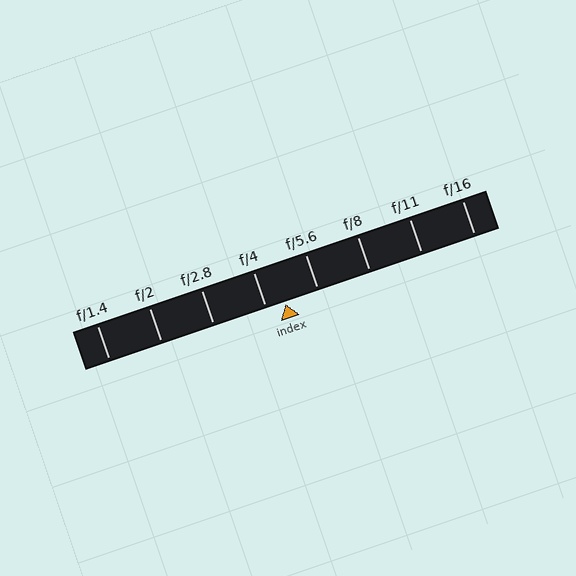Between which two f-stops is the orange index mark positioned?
The index mark is between f/4 and f/5.6.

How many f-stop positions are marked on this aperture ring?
There are 8 f-stop positions marked.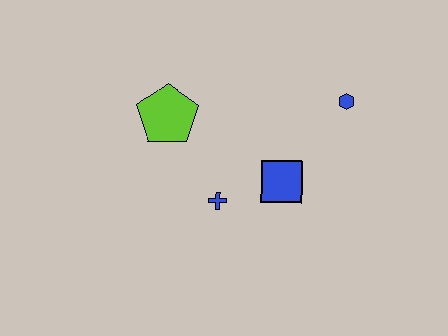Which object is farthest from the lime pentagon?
The blue hexagon is farthest from the lime pentagon.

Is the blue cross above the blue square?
No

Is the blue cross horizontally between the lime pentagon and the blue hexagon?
Yes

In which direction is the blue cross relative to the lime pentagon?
The blue cross is below the lime pentagon.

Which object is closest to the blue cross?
The blue square is closest to the blue cross.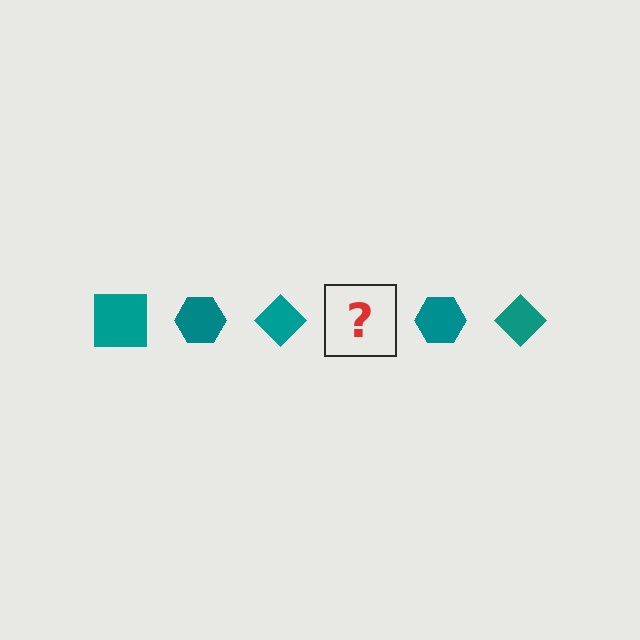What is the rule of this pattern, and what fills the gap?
The rule is that the pattern cycles through square, hexagon, diamond shapes in teal. The gap should be filled with a teal square.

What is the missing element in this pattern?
The missing element is a teal square.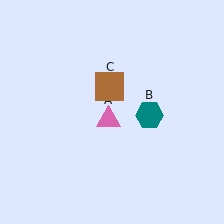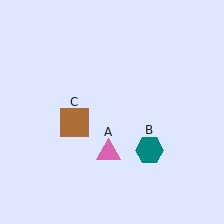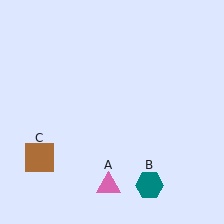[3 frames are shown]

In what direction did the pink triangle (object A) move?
The pink triangle (object A) moved down.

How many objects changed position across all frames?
3 objects changed position: pink triangle (object A), teal hexagon (object B), brown square (object C).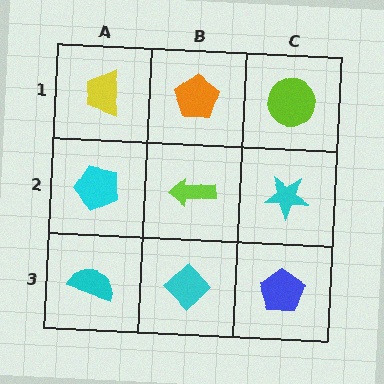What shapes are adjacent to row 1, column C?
A cyan star (row 2, column C), an orange pentagon (row 1, column B).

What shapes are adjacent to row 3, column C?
A cyan star (row 2, column C), a cyan diamond (row 3, column B).